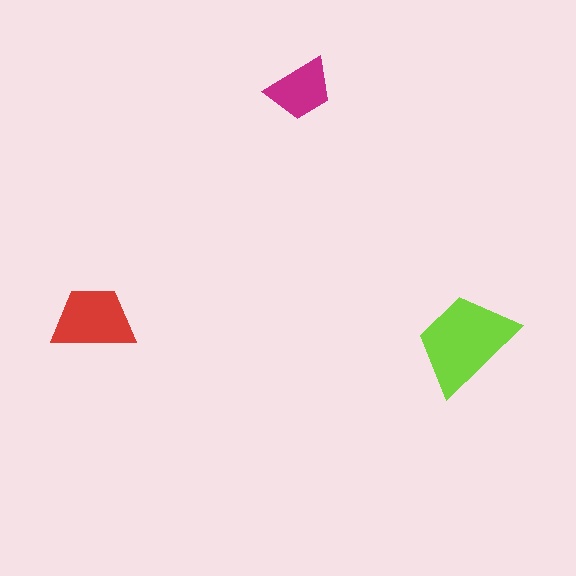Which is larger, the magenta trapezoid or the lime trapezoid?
The lime one.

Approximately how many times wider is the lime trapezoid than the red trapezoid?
About 1.5 times wider.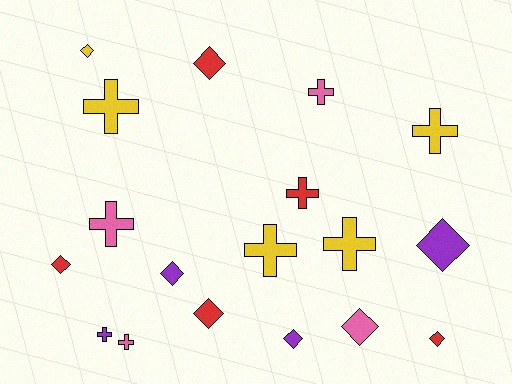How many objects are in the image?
There are 18 objects.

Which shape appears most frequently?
Diamond, with 9 objects.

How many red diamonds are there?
There are 4 red diamonds.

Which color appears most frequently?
Yellow, with 5 objects.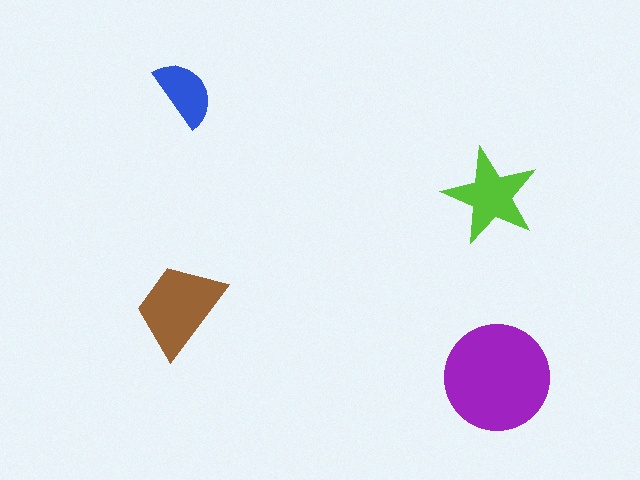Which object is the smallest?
The blue semicircle.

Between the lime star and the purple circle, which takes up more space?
The purple circle.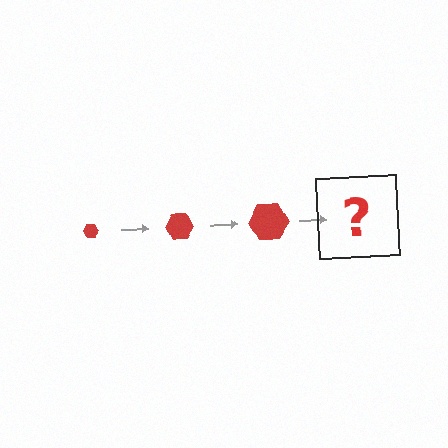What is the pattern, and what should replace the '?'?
The pattern is that the hexagon gets progressively larger each step. The '?' should be a red hexagon, larger than the previous one.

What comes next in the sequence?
The next element should be a red hexagon, larger than the previous one.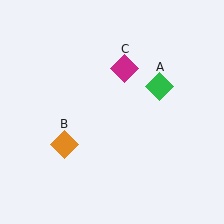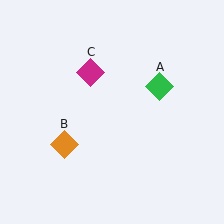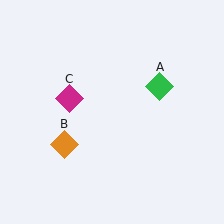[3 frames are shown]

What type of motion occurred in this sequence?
The magenta diamond (object C) rotated counterclockwise around the center of the scene.